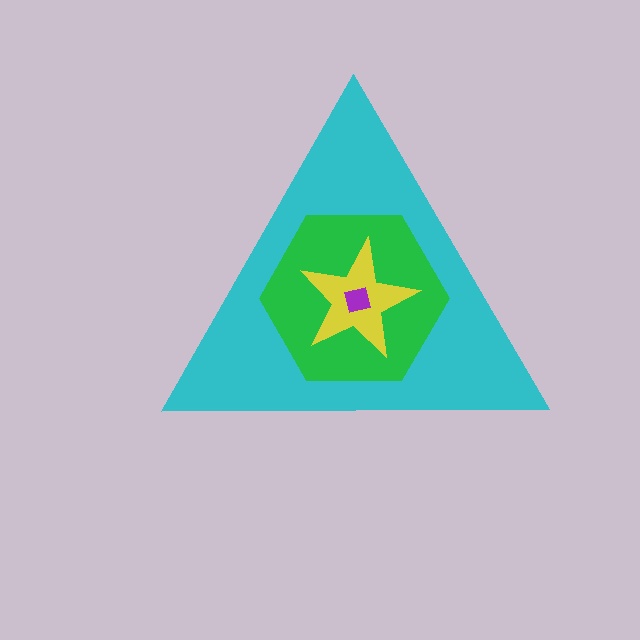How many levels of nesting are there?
4.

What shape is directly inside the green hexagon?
The yellow star.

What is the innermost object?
The purple square.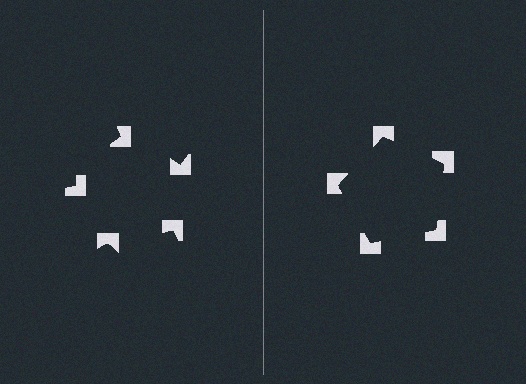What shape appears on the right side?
An illusory pentagon.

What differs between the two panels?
The notched squares are positioned identically on both sides; only the wedge orientations differ. On the right they align to a pentagon; on the left they are misaligned.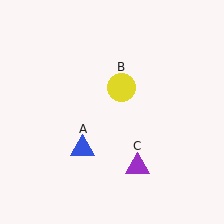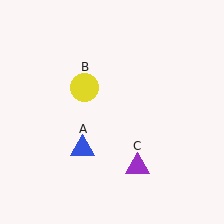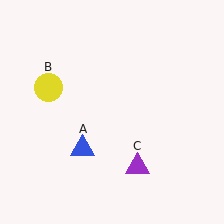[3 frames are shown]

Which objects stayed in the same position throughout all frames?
Blue triangle (object A) and purple triangle (object C) remained stationary.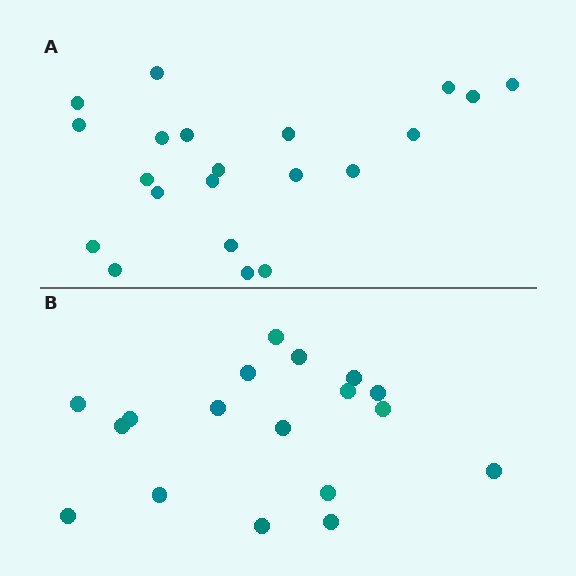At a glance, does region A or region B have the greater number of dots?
Region A (the top region) has more dots.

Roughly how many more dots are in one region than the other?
Region A has just a few more — roughly 2 or 3 more dots than region B.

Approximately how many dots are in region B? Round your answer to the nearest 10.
About 20 dots. (The exact count is 18, which rounds to 20.)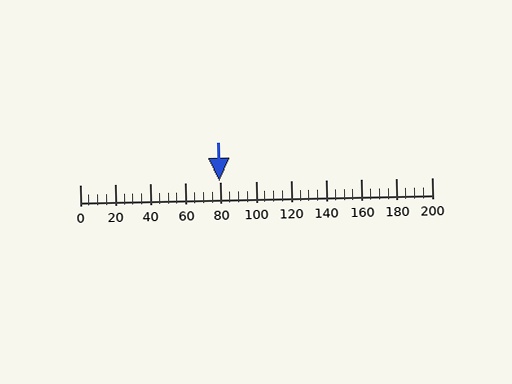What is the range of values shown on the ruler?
The ruler shows values from 0 to 200.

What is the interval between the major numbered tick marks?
The major tick marks are spaced 20 units apart.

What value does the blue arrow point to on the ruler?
The blue arrow points to approximately 79.